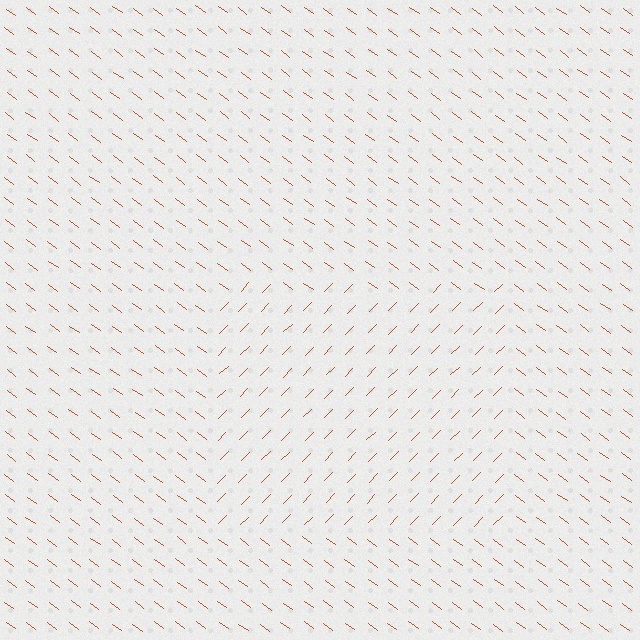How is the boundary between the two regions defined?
The boundary is defined purely by a change in line orientation (approximately 81 degrees difference). All lines are the same color and thickness.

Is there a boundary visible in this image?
Yes, there is a texture boundary formed by a change in line orientation.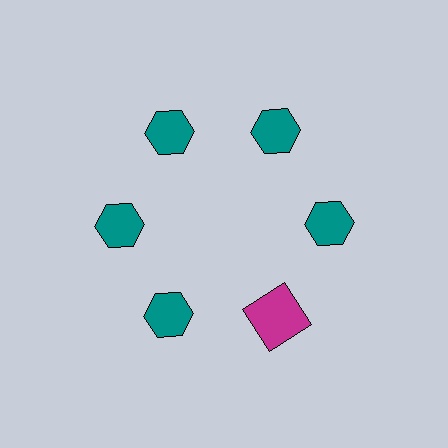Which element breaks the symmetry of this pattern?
The magenta square at roughly the 5 o'clock position breaks the symmetry. All other shapes are teal hexagons.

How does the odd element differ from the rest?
It differs in both color (magenta instead of teal) and shape (square instead of hexagon).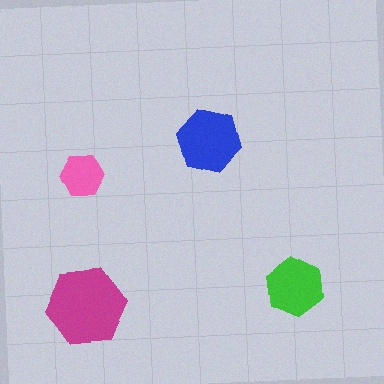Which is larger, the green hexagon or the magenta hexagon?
The magenta one.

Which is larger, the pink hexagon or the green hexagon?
The green one.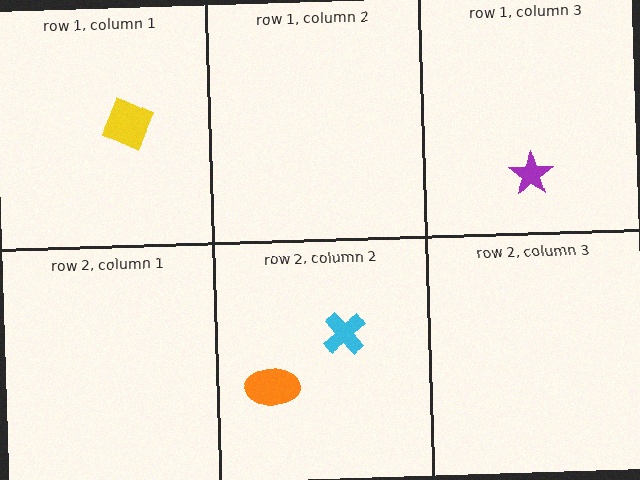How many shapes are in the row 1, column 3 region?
1.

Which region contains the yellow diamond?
The row 1, column 1 region.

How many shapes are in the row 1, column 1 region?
1.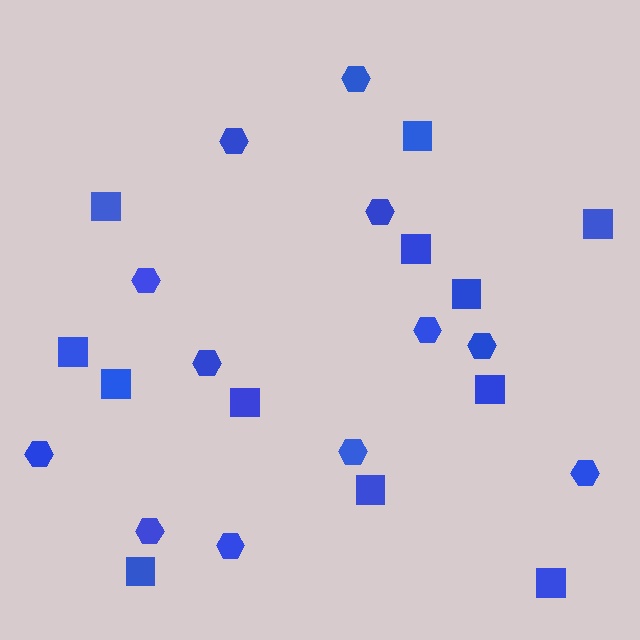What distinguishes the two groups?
There are 2 groups: one group of squares (12) and one group of hexagons (12).